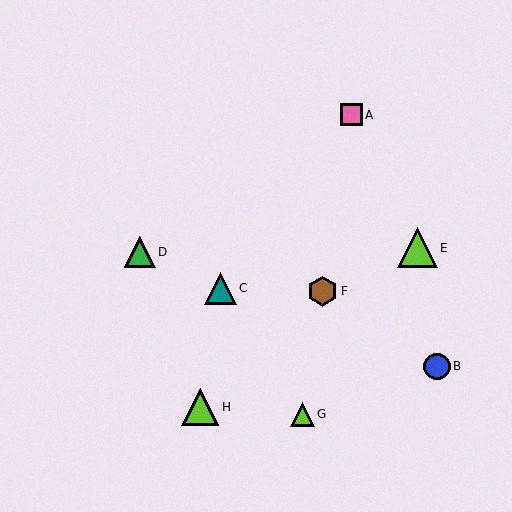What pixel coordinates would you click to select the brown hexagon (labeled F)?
Click at (323, 291) to select the brown hexagon F.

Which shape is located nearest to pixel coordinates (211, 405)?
The lime triangle (labeled H) at (200, 407) is nearest to that location.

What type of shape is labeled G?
Shape G is a lime triangle.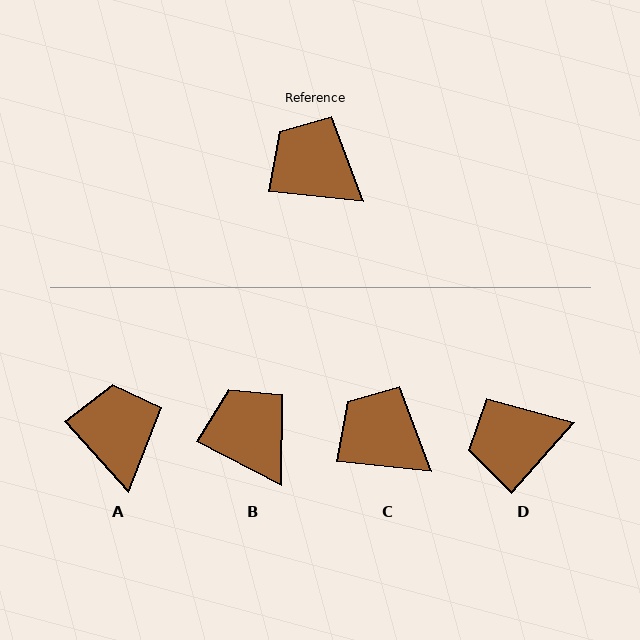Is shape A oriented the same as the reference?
No, it is off by about 42 degrees.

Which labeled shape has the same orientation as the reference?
C.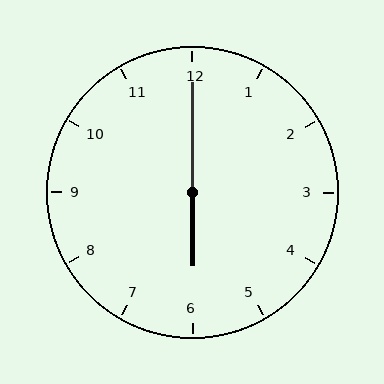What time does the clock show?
6:00.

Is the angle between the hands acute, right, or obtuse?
It is obtuse.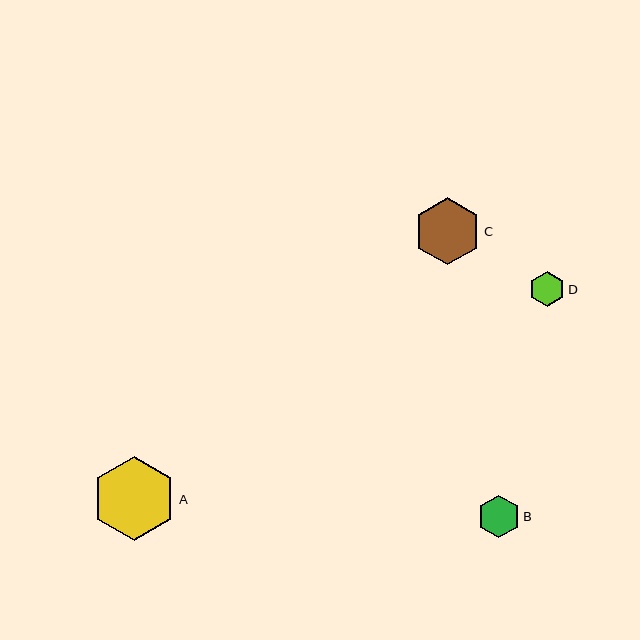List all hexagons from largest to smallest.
From largest to smallest: A, C, B, D.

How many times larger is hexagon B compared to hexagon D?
Hexagon B is approximately 1.2 times the size of hexagon D.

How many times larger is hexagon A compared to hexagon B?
Hexagon A is approximately 2.0 times the size of hexagon B.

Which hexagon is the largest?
Hexagon A is the largest with a size of approximately 84 pixels.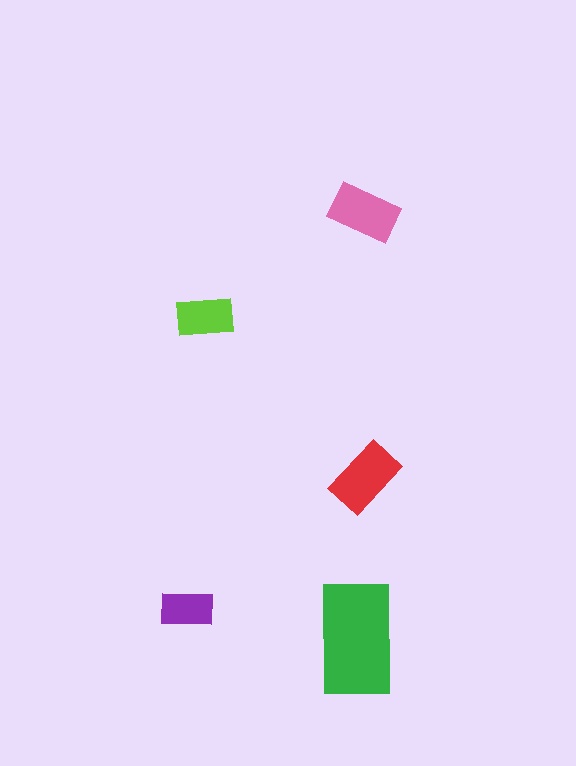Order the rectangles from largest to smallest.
the green one, the red one, the pink one, the lime one, the purple one.